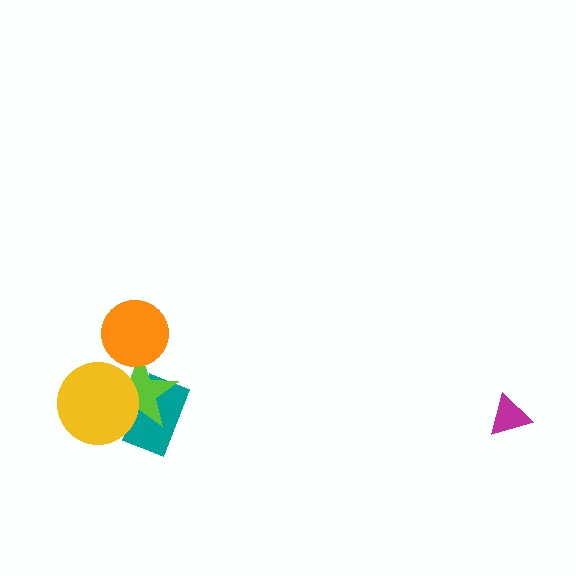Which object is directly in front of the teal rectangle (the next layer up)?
The lime star is directly in front of the teal rectangle.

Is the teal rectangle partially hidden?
Yes, it is partially covered by another shape.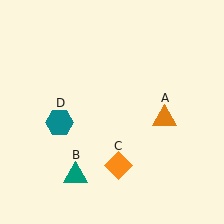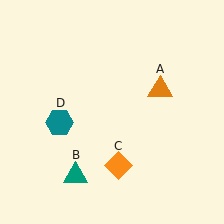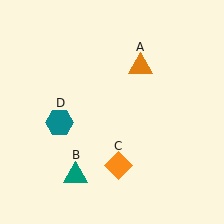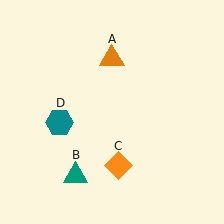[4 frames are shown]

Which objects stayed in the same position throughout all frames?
Teal triangle (object B) and orange diamond (object C) and teal hexagon (object D) remained stationary.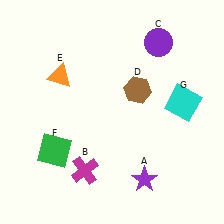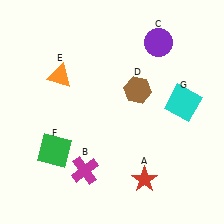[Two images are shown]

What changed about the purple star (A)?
In Image 1, A is purple. In Image 2, it changed to red.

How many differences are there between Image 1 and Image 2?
There is 1 difference between the two images.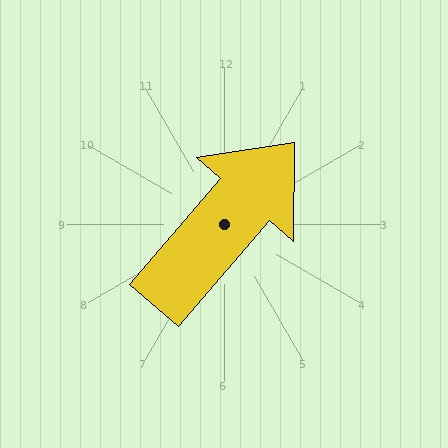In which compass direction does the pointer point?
Northeast.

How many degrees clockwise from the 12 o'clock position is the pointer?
Approximately 41 degrees.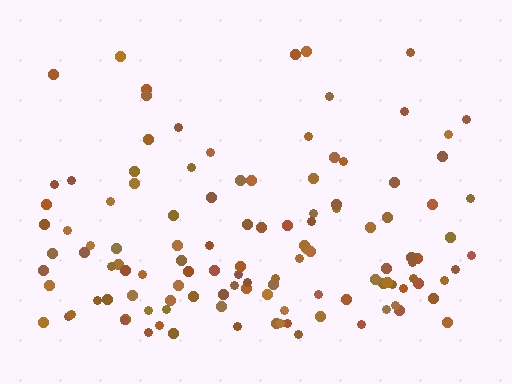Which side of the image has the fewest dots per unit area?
The top.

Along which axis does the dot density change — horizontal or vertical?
Vertical.